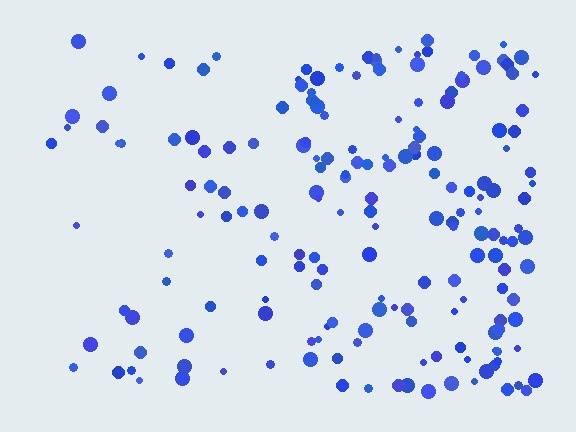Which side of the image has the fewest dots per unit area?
The left.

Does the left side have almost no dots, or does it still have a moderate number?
Still a moderate number, just noticeably fewer than the right.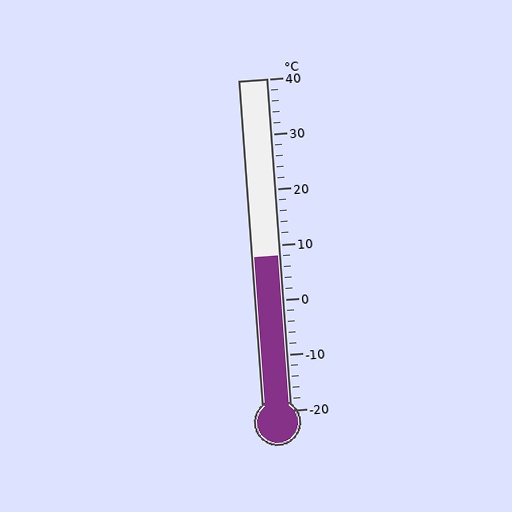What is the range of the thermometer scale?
The thermometer scale ranges from -20°C to 40°C.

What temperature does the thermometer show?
The thermometer shows approximately 8°C.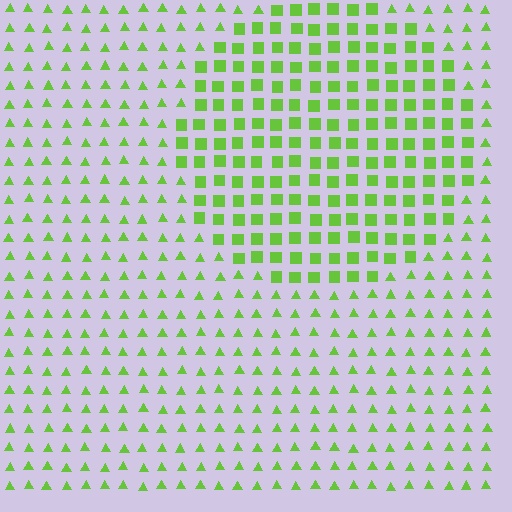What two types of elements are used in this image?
The image uses squares inside the circle region and triangles outside it.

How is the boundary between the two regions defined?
The boundary is defined by a change in element shape: squares inside vs. triangles outside. All elements share the same color and spacing.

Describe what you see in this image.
The image is filled with small lime elements arranged in a uniform grid. A circle-shaped region contains squares, while the surrounding area contains triangles. The boundary is defined purely by the change in element shape.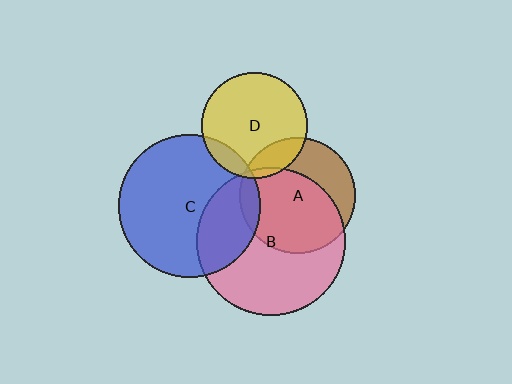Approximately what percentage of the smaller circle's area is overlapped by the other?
Approximately 65%.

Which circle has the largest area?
Circle B (pink).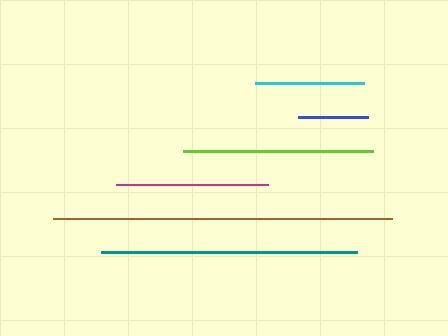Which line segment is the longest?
The brown line is the longest at approximately 339 pixels.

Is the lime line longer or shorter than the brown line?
The brown line is longer than the lime line.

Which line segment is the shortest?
The blue line is the shortest at approximately 70 pixels.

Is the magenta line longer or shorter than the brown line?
The brown line is longer than the magenta line.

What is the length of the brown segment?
The brown segment is approximately 339 pixels long.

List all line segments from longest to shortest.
From longest to shortest: brown, teal, lime, magenta, cyan, blue.